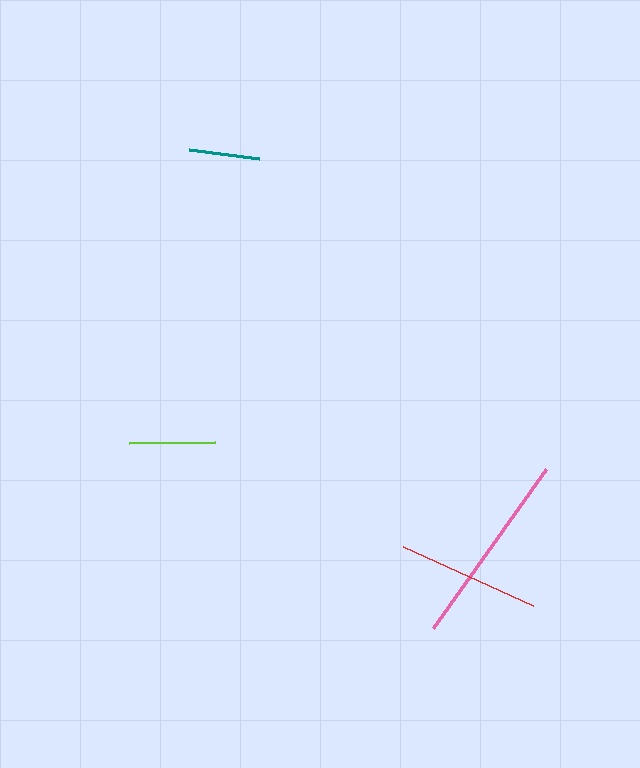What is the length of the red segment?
The red segment is approximately 143 pixels long.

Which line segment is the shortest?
The teal line is the shortest at approximately 71 pixels.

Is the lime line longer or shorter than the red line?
The red line is longer than the lime line.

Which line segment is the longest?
The pink line is the longest at approximately 195 pixels.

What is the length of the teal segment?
The teal segment is approximately 71 pixels long.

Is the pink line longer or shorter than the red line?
The pink line is longer than the red line.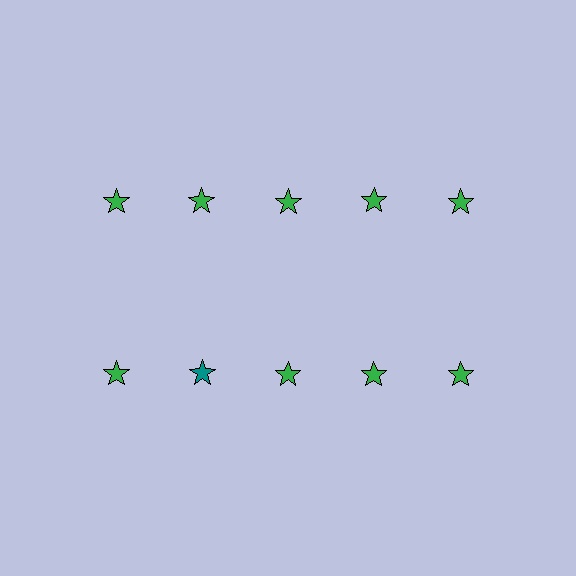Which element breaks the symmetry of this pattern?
The teal star in the second row, second from left column breaks the symmetry. All other shapes are green stars.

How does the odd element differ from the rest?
It has a different color: teal instead of green.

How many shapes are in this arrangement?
There are 10 shapes arranged in a grid pattern.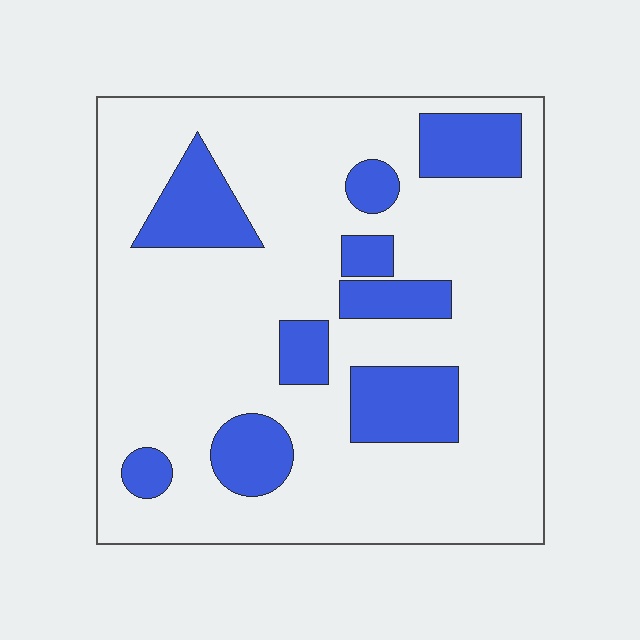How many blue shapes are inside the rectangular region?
9.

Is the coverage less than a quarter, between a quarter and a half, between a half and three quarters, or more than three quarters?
Less than a quarter.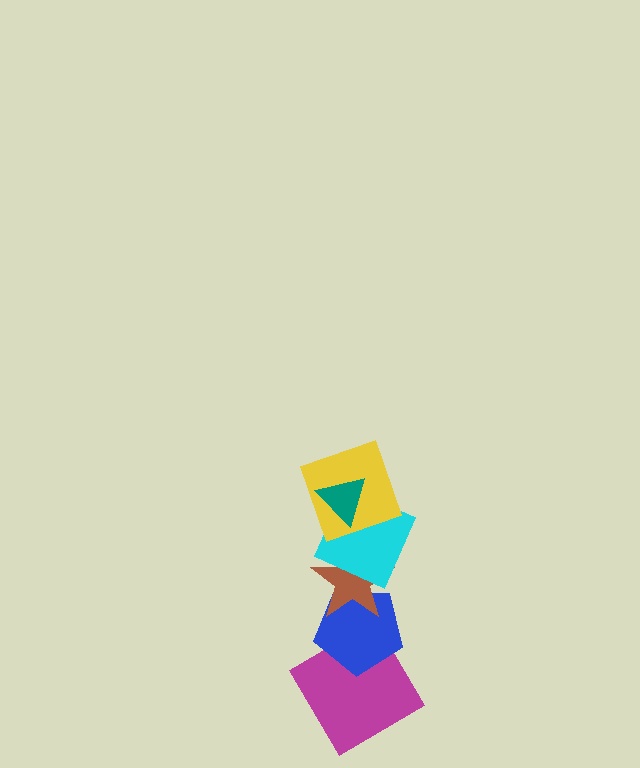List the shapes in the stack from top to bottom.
From top to bottom: the teal triangle, the yellow square, the cyan square, the brown star, the blue pentagon, the magenta diamond.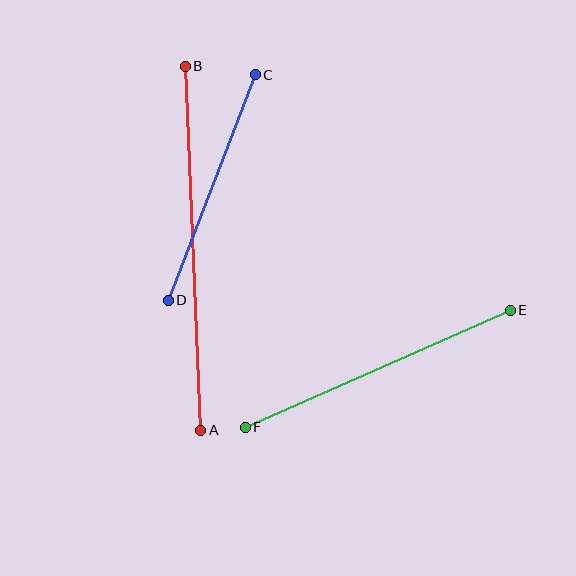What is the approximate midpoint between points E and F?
The midpoint is at approximately (378, 369) pixels.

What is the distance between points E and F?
The distance is approximately 290 pixels.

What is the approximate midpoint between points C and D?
The midpoint is at approximately (212, 187) pixels.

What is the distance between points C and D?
The distance is approximately 242 pixels.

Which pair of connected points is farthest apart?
Points A and B are farthest apart.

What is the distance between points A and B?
The distance is approximately 365 pixels.